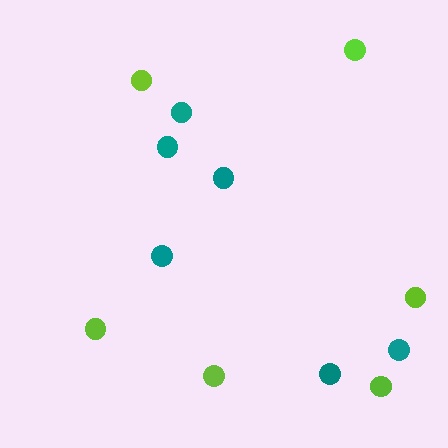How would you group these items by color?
There are 2 groups: one group of lime circles (6) and one group of teal circles (6).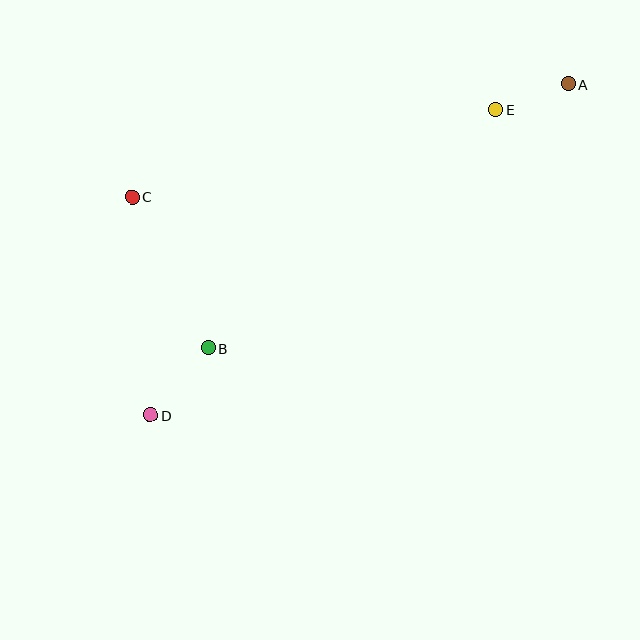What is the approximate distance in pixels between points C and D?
The distance between C and D is approximately 219 pixels.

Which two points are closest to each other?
Points A and E are closest to each other.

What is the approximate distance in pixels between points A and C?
The distance between A and C is approximately 451 pixels.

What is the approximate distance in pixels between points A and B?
The distance between A and B is approximately 446 pixels.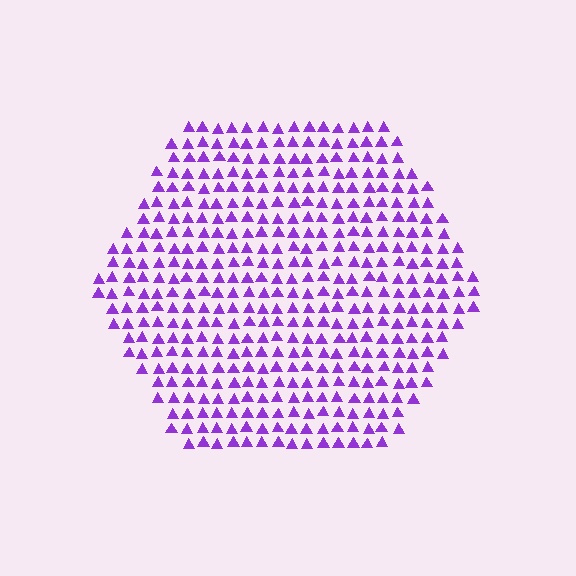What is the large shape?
The large shape is a hexagon.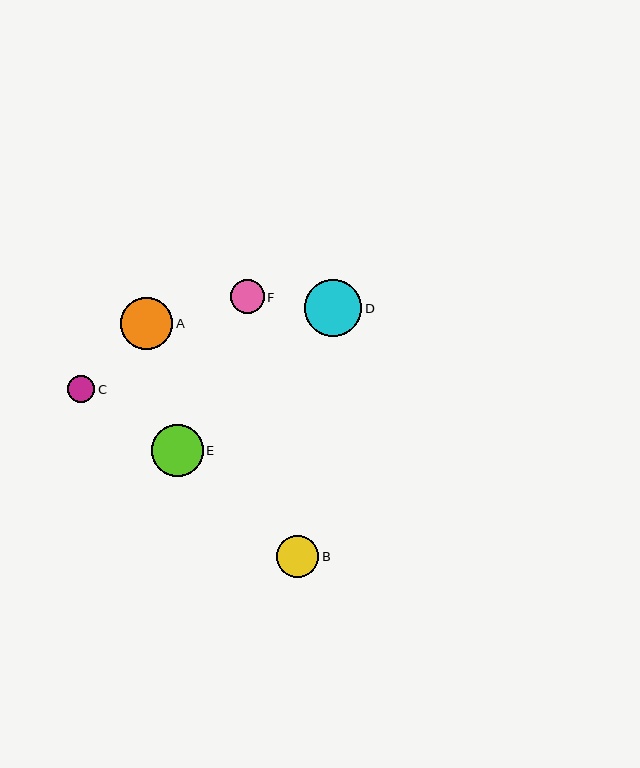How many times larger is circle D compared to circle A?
Circle D is approximately 1.1 times the size of circle A.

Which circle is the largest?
Circle D is the largest with a size of approximately 57 pixels.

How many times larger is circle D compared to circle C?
Circle D is approximately 2.1 times the size of circle C.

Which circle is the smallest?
Circle C is the smallest with a size of approximately 27 pixels.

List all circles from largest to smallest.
From largest to smallest: D, A, E, B, F, C.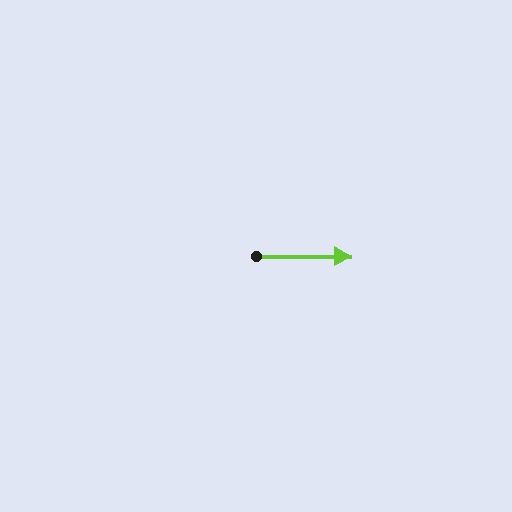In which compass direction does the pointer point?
East.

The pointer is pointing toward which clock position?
Roughly 3 o'clock.